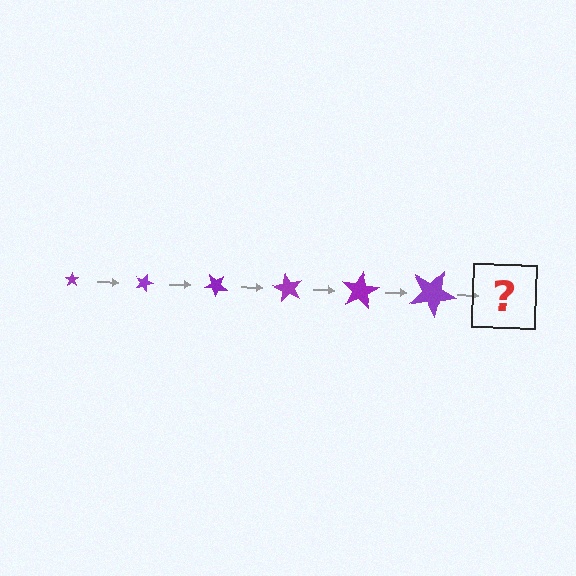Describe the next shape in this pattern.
It should be a star, larger than the previous one and rotated 120 degrees from the start.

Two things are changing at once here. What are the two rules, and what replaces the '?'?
The two rules are that the star grows larger each step and it rotates 20 degrees each step. The '?' should be a star, larger than the previous one and rotated 120 degrees from the start.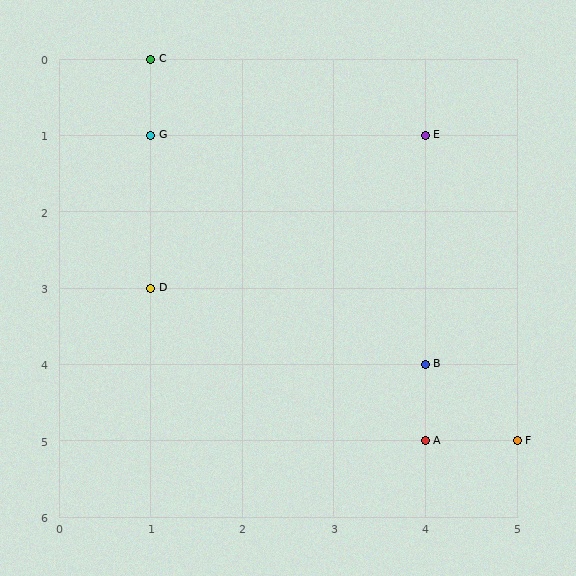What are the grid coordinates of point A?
Point A is at grid coordinates (4, 5).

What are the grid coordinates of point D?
Point D is at grid coordinates (1, 3).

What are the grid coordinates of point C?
Point C is at grid coordinates (1, 0).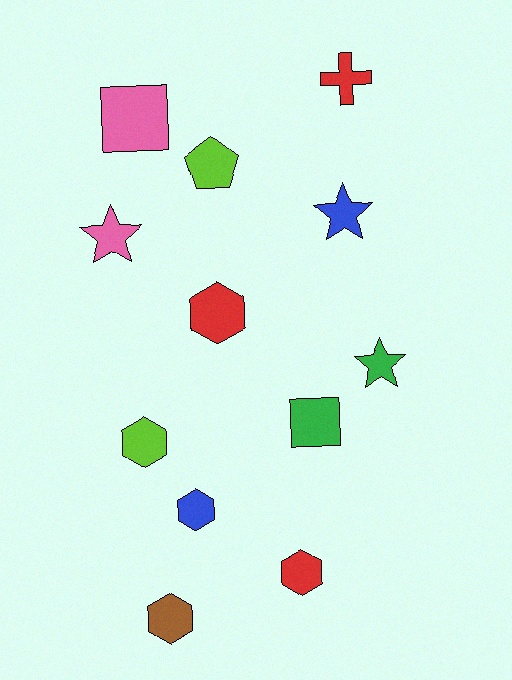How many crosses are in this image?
There is 1 cross.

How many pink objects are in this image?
There are 2 pink objects.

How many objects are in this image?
There are 12 objects.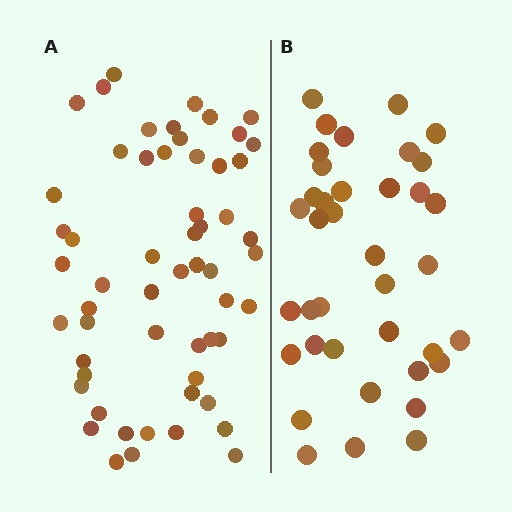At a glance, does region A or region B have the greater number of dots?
Region A (the left region) has more dots.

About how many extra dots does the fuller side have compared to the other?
Region A has approximately 20 more dots than region B.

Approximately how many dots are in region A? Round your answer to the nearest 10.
About 60 dots. (The exact count is 57, which rounds to 60.)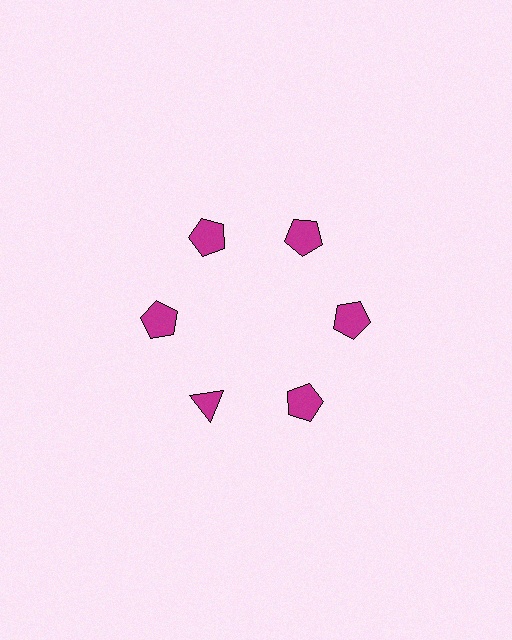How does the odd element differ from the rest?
It has a different shape: triangle instead of pentagon.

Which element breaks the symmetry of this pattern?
The magenta triangle at roughly the 7 o'clock position breaks the symmetry. All other shapes are magenta pentagons.